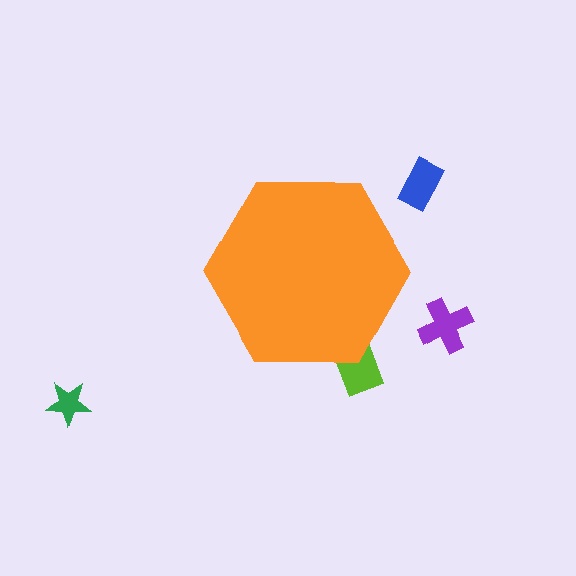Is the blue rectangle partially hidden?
No, the blue rectangle is fully visible.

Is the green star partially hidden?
No, the green star is fully visible.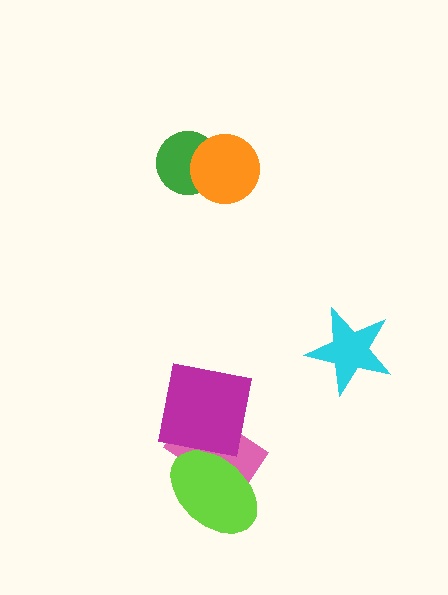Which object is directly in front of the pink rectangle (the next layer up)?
The magenta square is directly in front of the pink rectangle.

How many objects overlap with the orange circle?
1 object overlaps with the orange circle.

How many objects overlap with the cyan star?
0 objects overlap with the cyan star.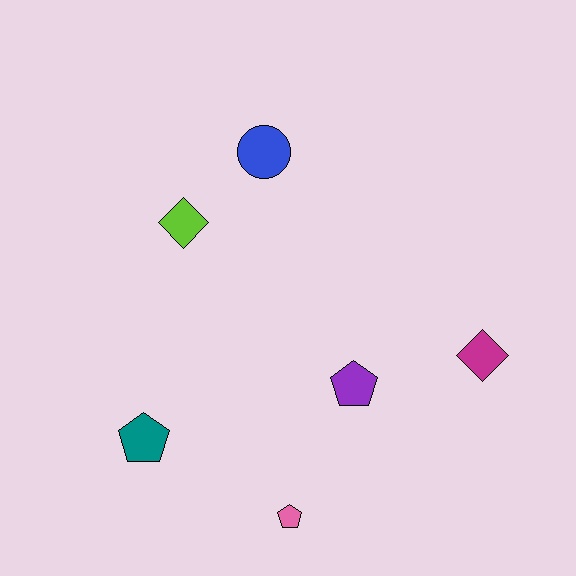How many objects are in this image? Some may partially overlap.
There are 6 objects.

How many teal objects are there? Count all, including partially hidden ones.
There is 1 teal object.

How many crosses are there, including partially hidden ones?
There are no crosses.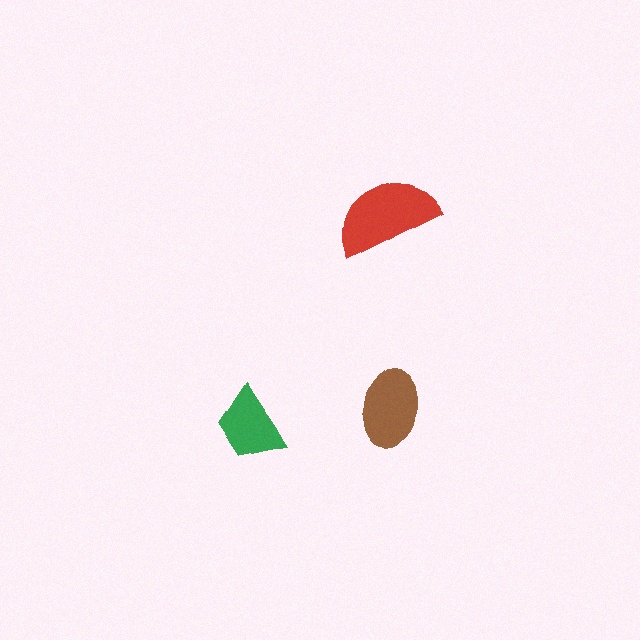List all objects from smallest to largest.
The green trapezoid, the brown ellipse, the red semicircle.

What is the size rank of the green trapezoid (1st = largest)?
3rd.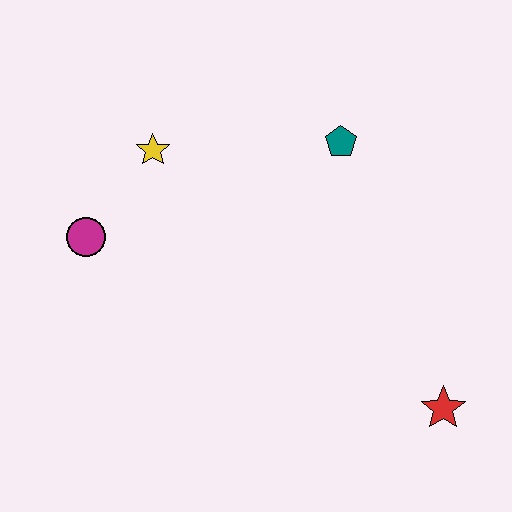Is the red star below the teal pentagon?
Yes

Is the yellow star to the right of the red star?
No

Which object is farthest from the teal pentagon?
The red star is farthest from the teal pentagon.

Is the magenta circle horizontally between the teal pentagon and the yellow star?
No